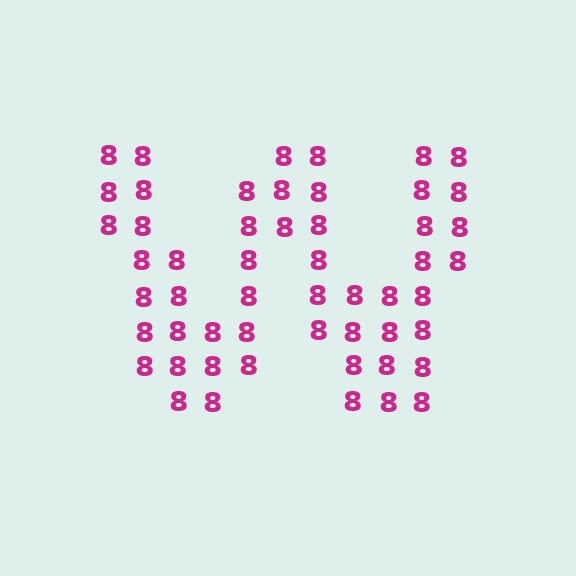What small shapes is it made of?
It is made of small digit 8's.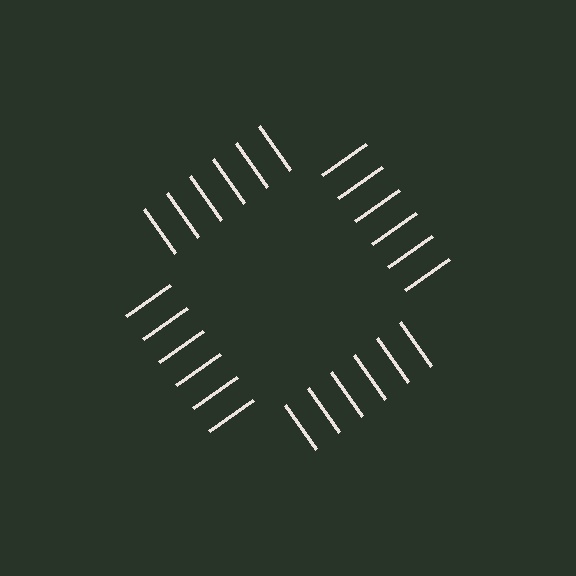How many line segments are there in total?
24 — 6 along each of the 4 edges.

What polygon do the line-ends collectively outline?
An illusory square — the line segments terminate on its edges but no continuous stroke is drawn.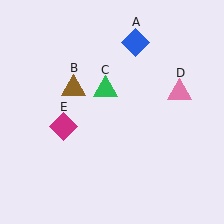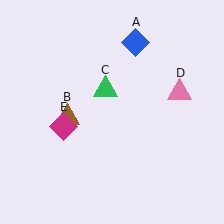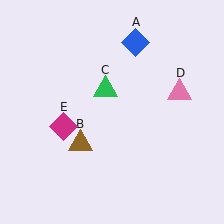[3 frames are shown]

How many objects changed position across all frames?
1 object changed position: brown triangle (object B).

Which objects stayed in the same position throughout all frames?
Blue diamond (object A) and green triangle (object C) and pink triangle (object D) and magenta diamond (object E) remained stationary.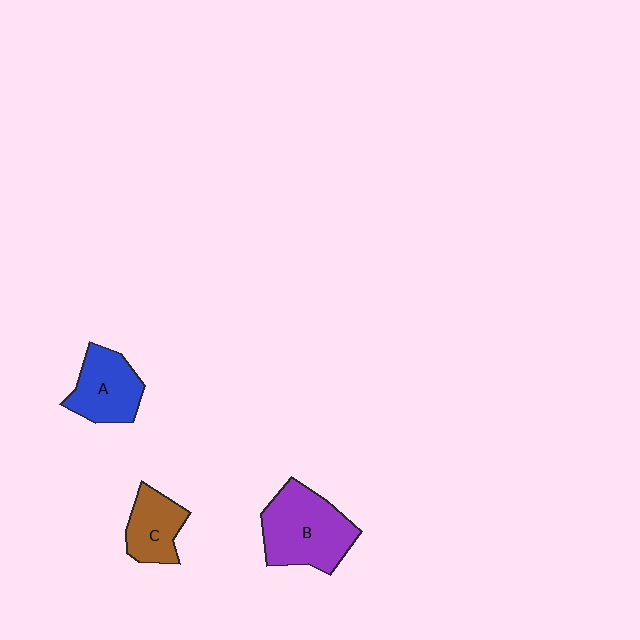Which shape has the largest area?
Shape B (purple).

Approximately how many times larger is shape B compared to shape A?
Approximately 1.4 times.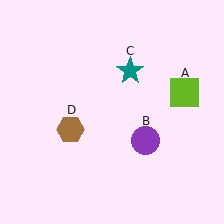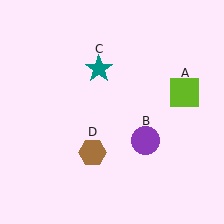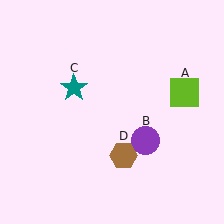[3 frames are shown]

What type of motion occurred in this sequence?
The teal star (object C), brown hexagon (object D) rotated counterclockwise around the center of the scene.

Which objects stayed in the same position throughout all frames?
Lime square (object A) and purple circle (object B) remained stationary.